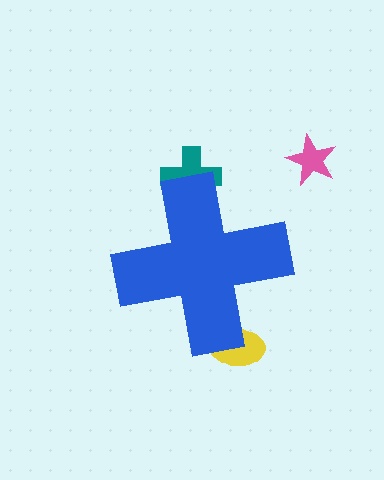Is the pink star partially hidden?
No, the pink star is fully visible.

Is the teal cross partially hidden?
Yes, the teal cross is partially hidden behind the blue cross.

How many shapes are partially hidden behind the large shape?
2 shapes are partially hidden.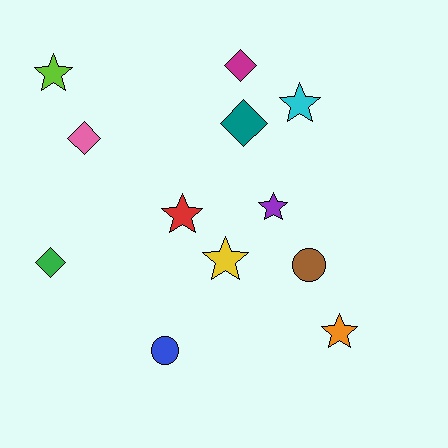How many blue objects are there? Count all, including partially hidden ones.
There is 1 blue object.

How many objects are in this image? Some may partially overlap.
There are 12 objects.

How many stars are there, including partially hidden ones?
There are 6 stars.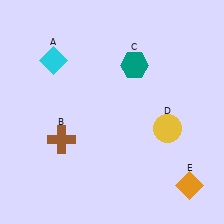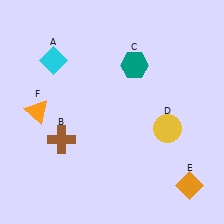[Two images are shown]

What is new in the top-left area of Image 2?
An orange triangle (F) was added in the top-left area of Image 2.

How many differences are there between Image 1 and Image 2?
There is 1 difference between the two images.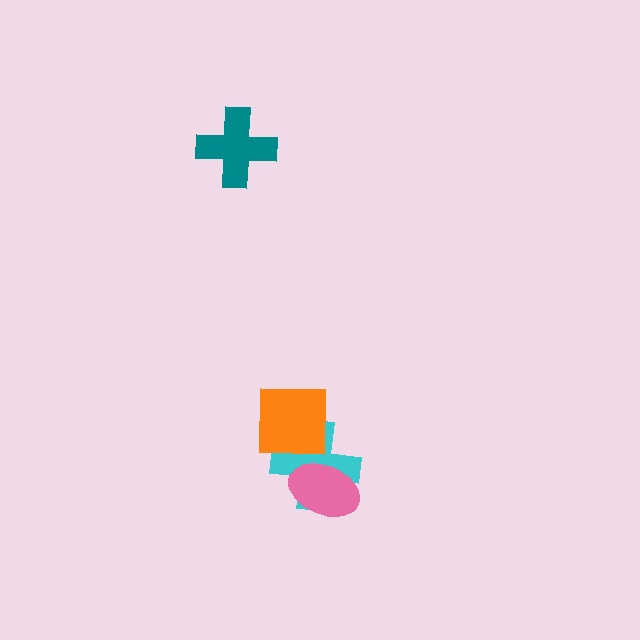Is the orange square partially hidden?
No, no other shape covers it.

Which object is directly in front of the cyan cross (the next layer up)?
The pink ellipse is directly in front of the cyan cross.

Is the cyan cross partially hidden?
Yes, it is partially covered by another shape.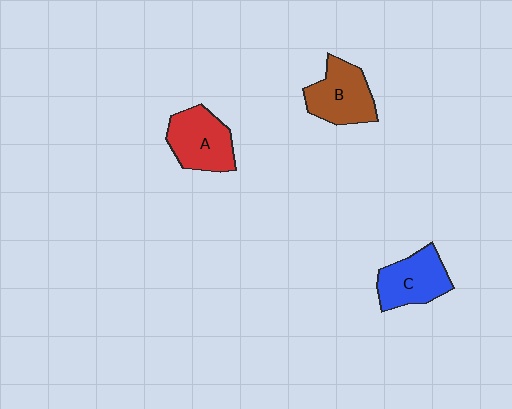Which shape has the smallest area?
Shape C (blue).